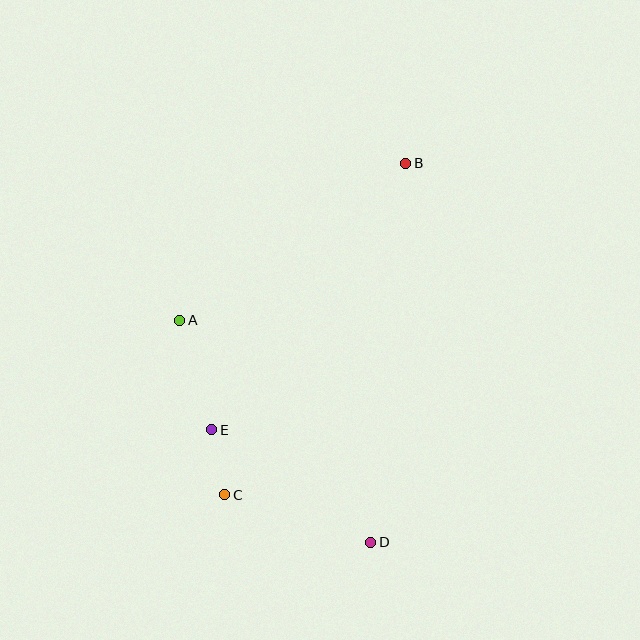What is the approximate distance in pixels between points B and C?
The distance between B and C is approximately 378 pixels.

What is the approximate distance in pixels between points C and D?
The distance between C and D is approximately 153 pixels.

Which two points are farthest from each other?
Points B and D are farthest from each other.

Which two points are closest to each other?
Points C and E are closest to each other.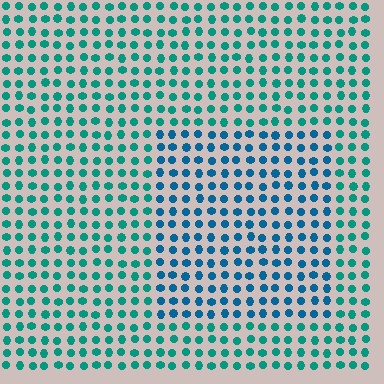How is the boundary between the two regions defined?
The boundary is defined purely by a slight shift in hue (about 31 degrees). Spacing, size, and orientation are identical on both sides.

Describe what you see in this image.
The image is filled with small teal elements in a uniform arrangement. A rectangle-shaped region is visible where the elements are tinted to a slightly different hue, forming a subtle color boundary.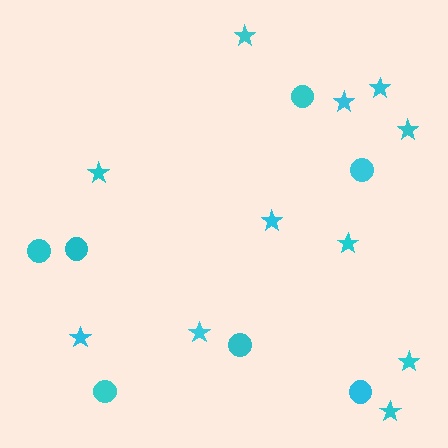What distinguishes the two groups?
There are 2 groups: one group of stars (11) and one group of circles (7).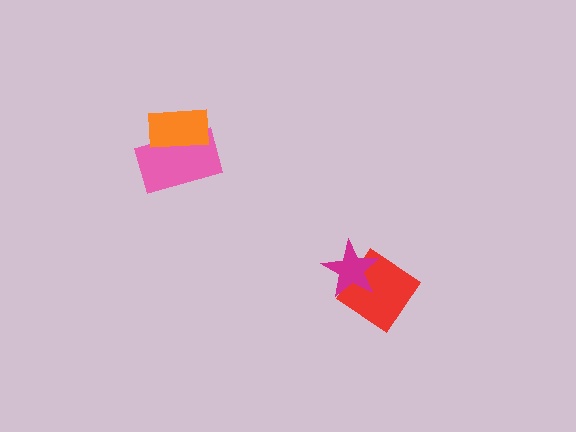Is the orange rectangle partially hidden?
No, no other shape covers it.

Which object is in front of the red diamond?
The magenta star is in front of the red diamond.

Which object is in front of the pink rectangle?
The orange rectangle is in front of the pink rectangle.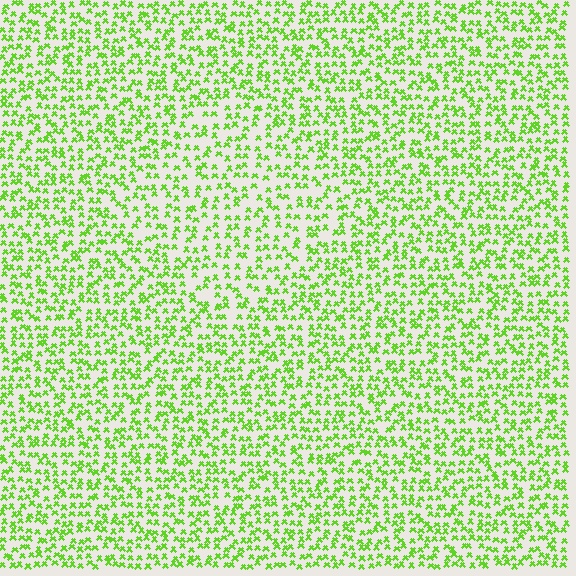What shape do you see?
I see a diamond.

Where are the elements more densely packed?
The elements are more densely packed outside the diamond boundary.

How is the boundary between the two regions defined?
The boundary is defined by a change in element density (approximately 1.4x ratio). All elements are the same color, size, and shape.